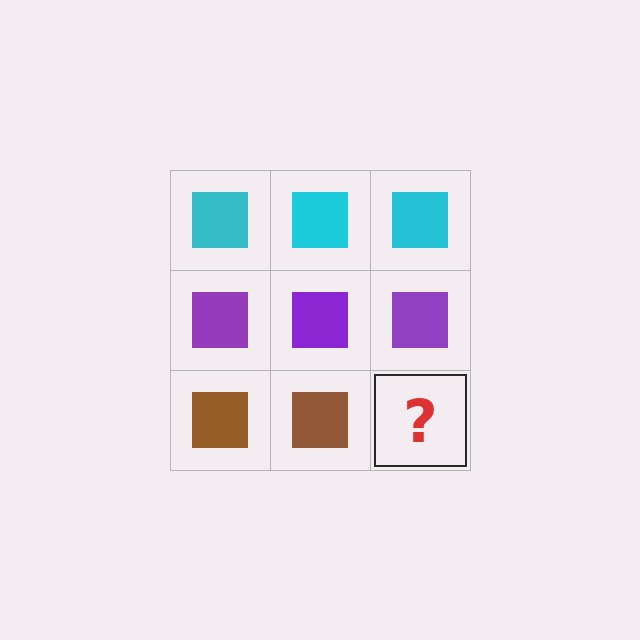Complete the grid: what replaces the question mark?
The question mark should be replaced with a brown square.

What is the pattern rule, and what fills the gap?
The rule is that each row has a consistent color. The gap should be filled with a brown square.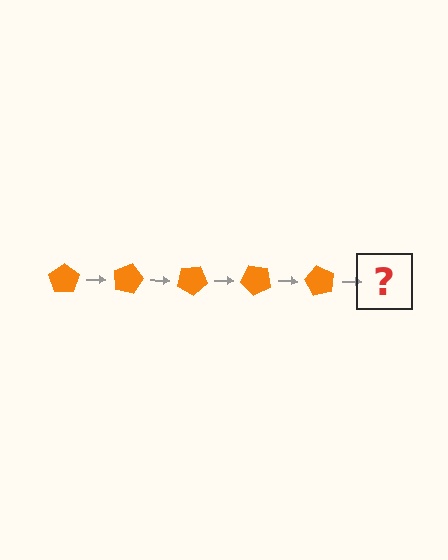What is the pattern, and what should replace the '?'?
The pattern is that the pentagon rotates 15 degrees each step. The '?' should be an orange pentagon rotated 75 degrees.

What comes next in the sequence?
The next element should be an orange pentagon rotated 75 degrees.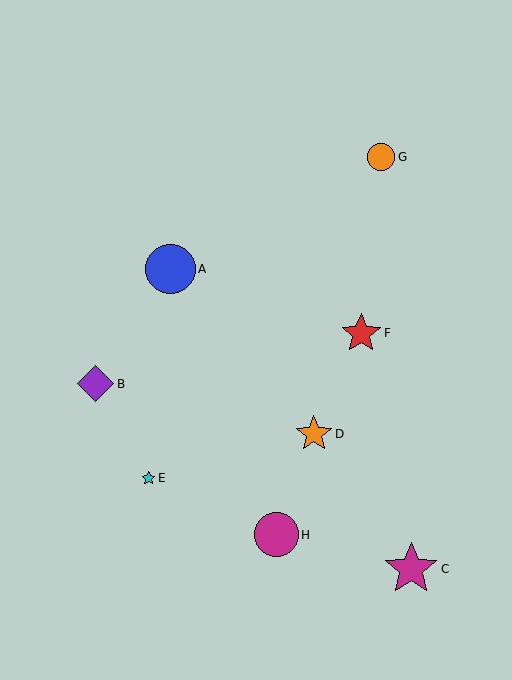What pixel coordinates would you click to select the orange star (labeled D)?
Click at (314, 434) to select the orange star D.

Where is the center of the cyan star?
The center of the cyan star is at (148, 478).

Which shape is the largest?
The magenta star (labeled C) is the largest.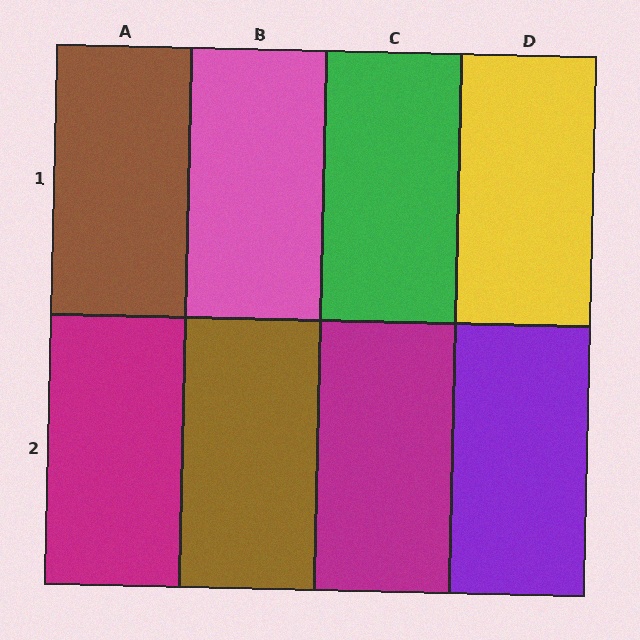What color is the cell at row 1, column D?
Yellow.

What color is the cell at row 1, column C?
Green.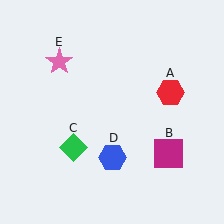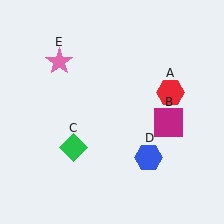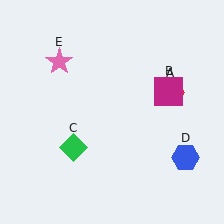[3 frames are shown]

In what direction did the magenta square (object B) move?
The magenta square (object B) moved up.